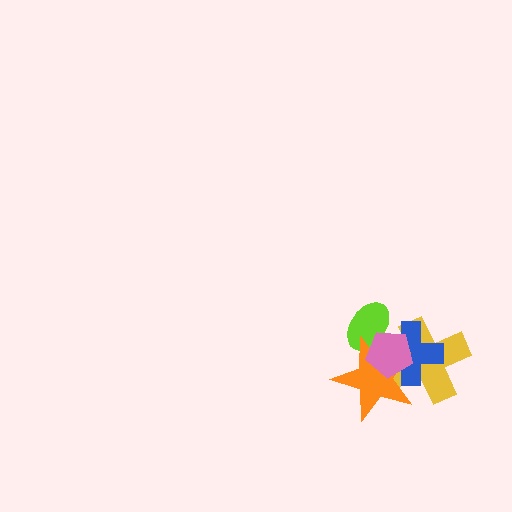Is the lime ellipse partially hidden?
Yes, it is partially covered by another shape.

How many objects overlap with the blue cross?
4 objects overlap with the blue cross.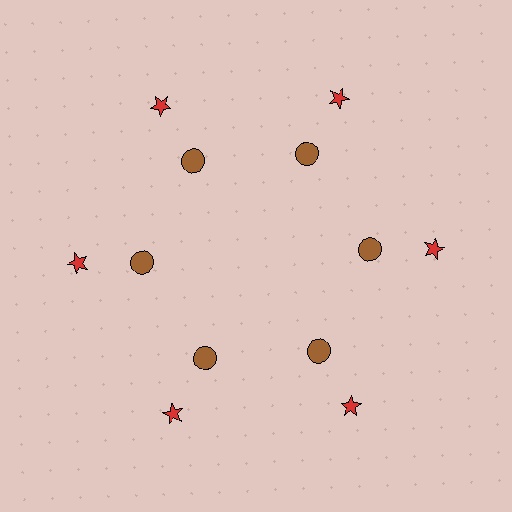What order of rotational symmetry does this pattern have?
This pattern has 6-fold rotational symmetry.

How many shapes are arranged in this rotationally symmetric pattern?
There are 12 shapes, arranged in 6 groups of 2.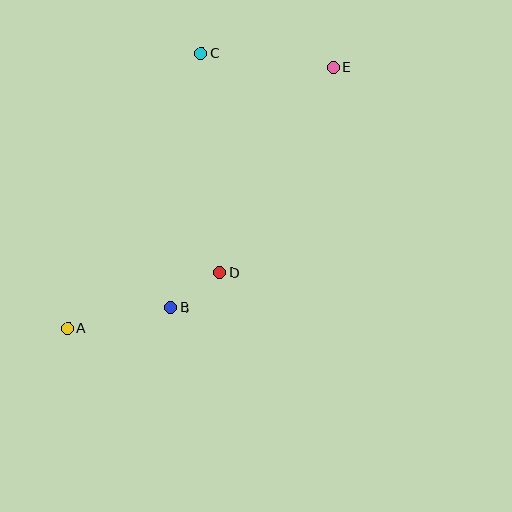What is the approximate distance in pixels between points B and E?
The distance between B and E is approximately 290 pixels.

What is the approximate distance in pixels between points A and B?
The distance between A and B is approximately 105 pixels.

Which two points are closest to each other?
Points B and D are closest to each other.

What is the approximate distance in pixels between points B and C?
The distance between B and C is approximately 256 pixels.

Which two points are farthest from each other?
Points A and E are farthest from each other.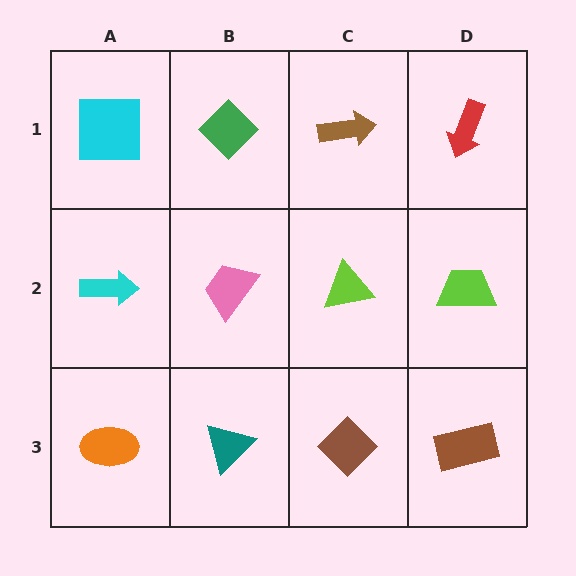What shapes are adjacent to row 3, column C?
A lime triangle (row 2, column C), a teal triangle (row 3, column B), a brown rectangle (row 3, column D).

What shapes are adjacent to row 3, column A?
A cyan arrow (row 2, column A), a teal triangle (row 3, column B).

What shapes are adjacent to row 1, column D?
A lime trapezoid (row 2, column D), a brown arrow (row 1, column C).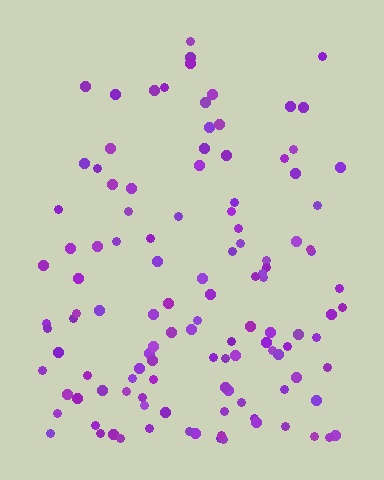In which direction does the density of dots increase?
From top to bottom, with the bottom side densest.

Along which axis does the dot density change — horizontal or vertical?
Vertical.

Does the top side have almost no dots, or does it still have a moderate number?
Still a moderate number, just noticeably fewer than the bottom.